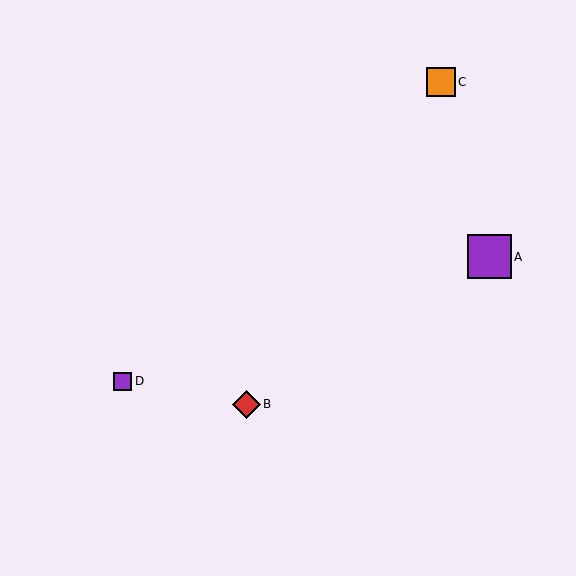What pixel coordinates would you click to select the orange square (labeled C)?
Click at (441, 82) to select the orange square C.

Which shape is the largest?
The purple square (labeled A) is the largest.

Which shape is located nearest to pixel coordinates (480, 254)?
The purple square (labeled A) at (489, 257) is nearest to that location.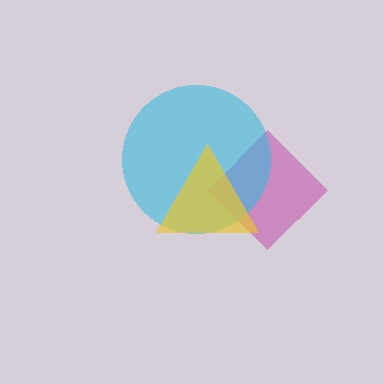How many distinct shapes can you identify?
There are 3 distinct shapes: a magenta diamond, a cyan circle, a yellow triangle.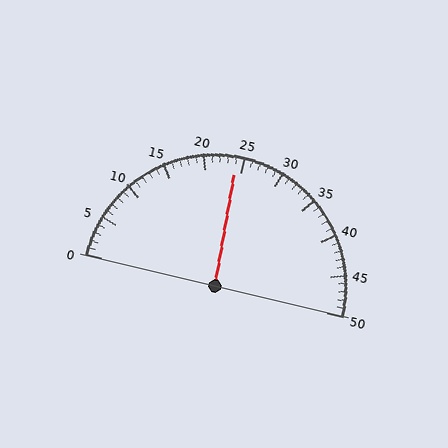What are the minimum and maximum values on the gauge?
The gauge ranges from 0 to 50.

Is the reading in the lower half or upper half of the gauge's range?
The reading is in the lower half of the range (0 to 50).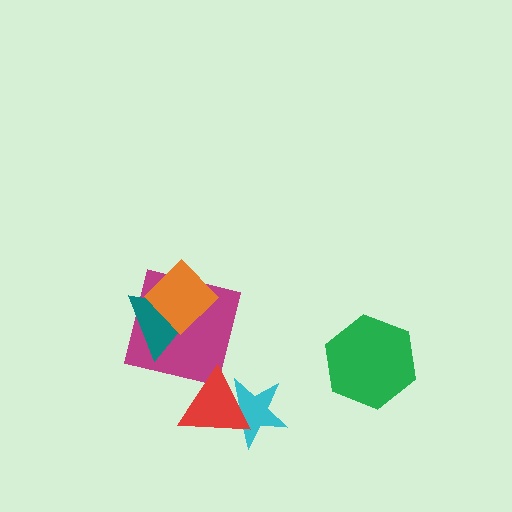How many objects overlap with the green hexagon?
0 objects overlap with the green hexagon.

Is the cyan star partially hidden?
Yes, it is partially covered by another shape.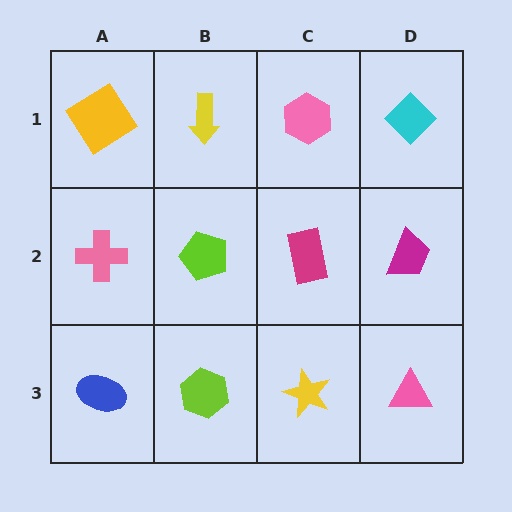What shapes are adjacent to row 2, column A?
A yellow diamond (row 1, column A), a blue ellipse (row 3, column A), a lime pentagon (row 2, column B).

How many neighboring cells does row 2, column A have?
3.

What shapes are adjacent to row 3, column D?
A magenta trapezoid (row 2, column D), a yellow star (row 3, column C).